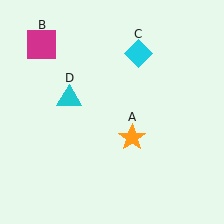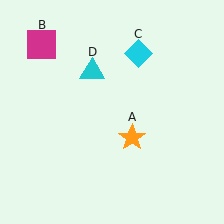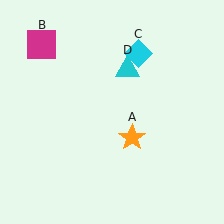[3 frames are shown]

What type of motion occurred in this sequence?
The cyan triangle (object D) rotated clockwise around the center of the scene.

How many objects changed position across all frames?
1 object changed position: cyan triangle (object D).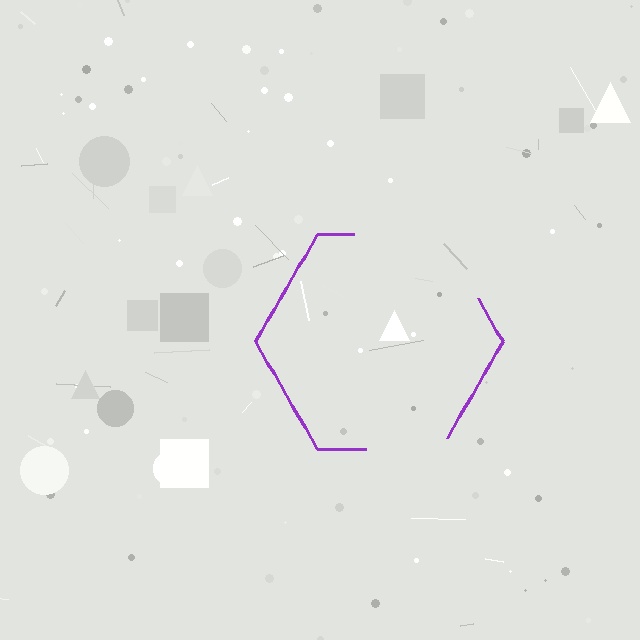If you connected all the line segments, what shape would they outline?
They would outline a hexagon.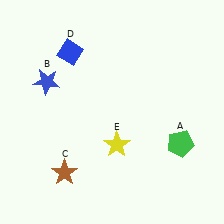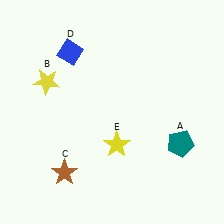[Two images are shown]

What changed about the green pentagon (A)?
In Image 1, A is green. In Image 2, it changed to teal.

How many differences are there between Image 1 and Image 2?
There are 2 differences between the two images.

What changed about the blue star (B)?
In Image 1, B is blue. In Image 2, it changed to yellow.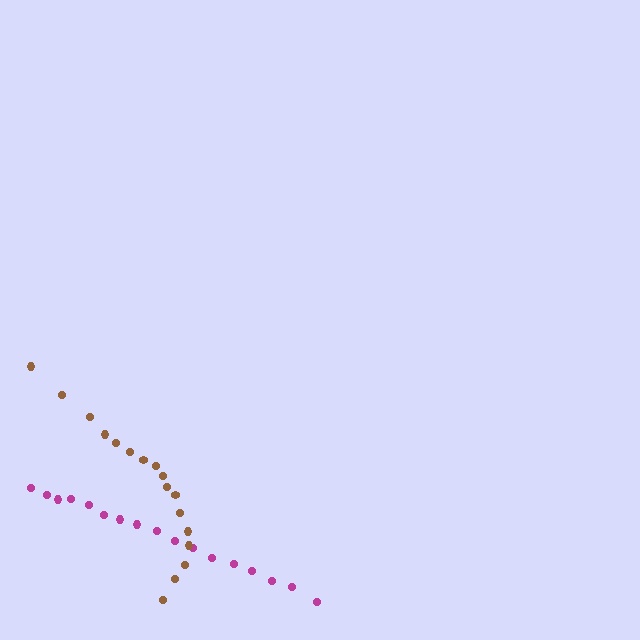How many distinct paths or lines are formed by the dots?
There are 2 distinct paths.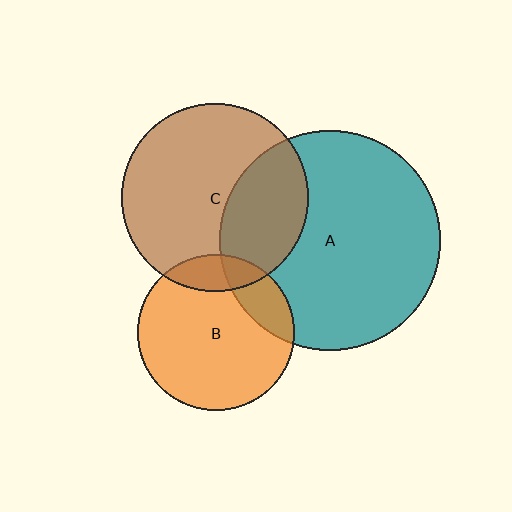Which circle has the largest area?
Circle A (teal).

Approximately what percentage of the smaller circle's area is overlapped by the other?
Approximately 15%.